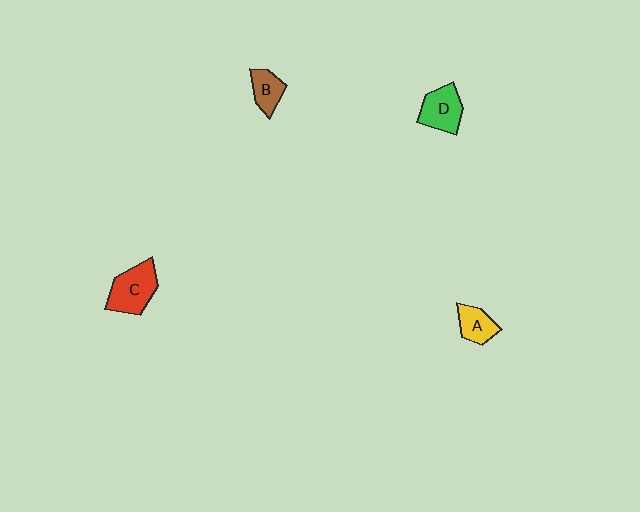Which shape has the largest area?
Shape C (red).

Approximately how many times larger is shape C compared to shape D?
Approximately 1.2 times.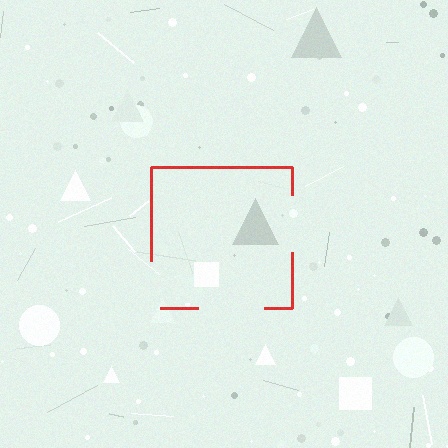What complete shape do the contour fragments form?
The contour fragments form a square.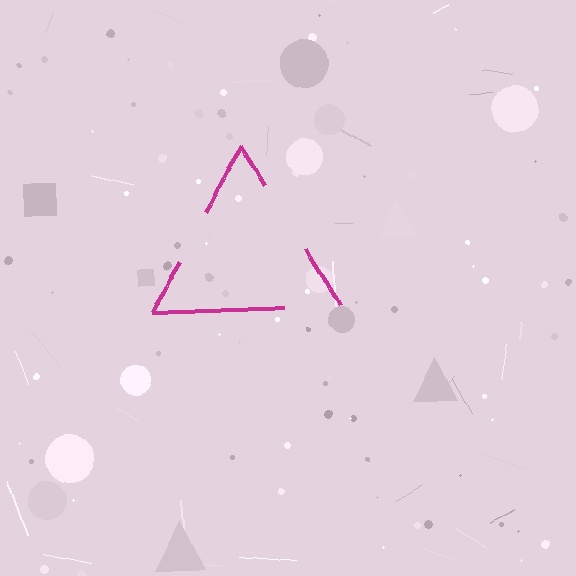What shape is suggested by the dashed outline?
The dashed outline suggests a triangle.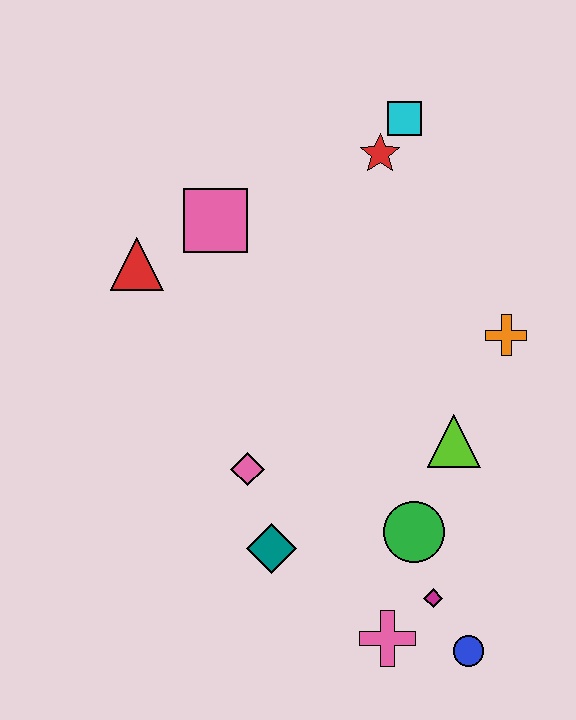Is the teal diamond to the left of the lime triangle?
Yes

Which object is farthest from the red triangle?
The blue circle is farthest from the red triangle.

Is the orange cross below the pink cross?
No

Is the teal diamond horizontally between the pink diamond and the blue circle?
Yes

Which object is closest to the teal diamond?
The pink diamond is closest to the teal diamond.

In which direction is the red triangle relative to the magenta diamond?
The red triangle is above the magenta diamond.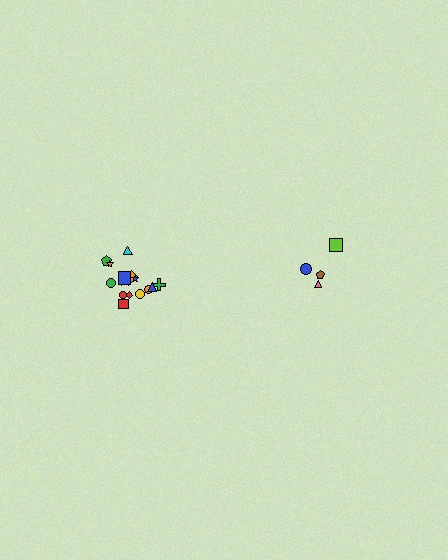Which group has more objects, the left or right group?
The left group.